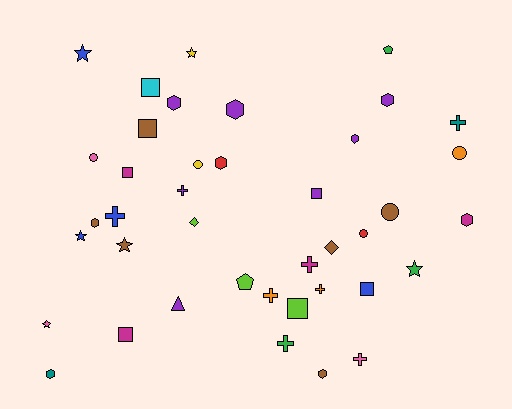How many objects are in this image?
There are 40 objects.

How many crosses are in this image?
There are 8 crosses.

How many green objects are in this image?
There are 3 green objects.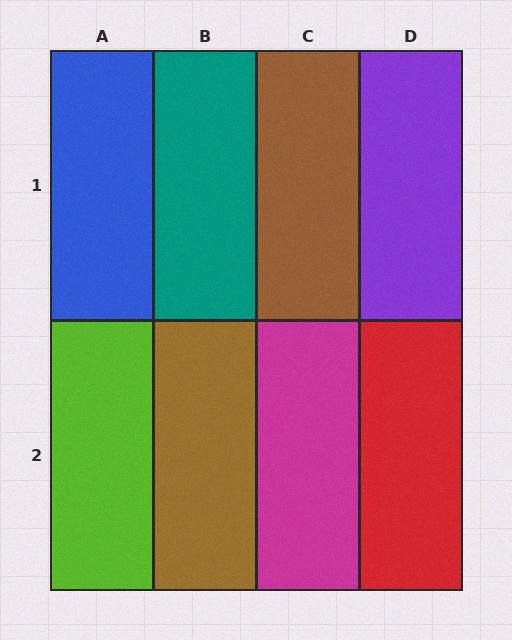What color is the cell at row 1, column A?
Blue.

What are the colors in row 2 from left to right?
Lime, brown, magenta, red.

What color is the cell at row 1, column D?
Purple.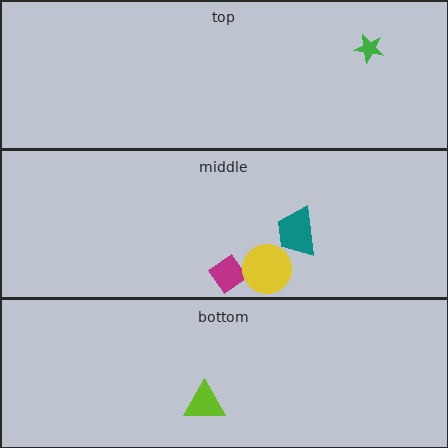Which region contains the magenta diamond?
The middle region.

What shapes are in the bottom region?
The lime triangle.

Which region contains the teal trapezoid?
The middle region.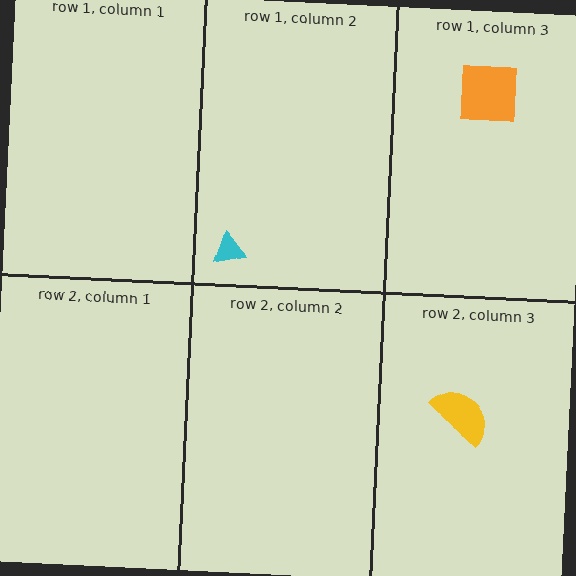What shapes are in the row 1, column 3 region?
The orange square.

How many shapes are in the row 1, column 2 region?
1.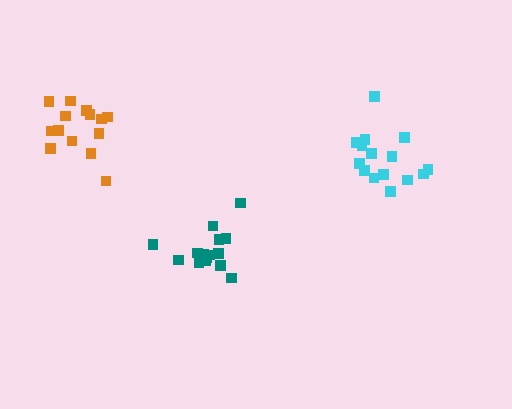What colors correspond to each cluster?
The clusters are colored: orange, teal, cyan.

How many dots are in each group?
Group 1: 14 dots, Group 2: 16 dots, Group 3: 15 dots (45 total).